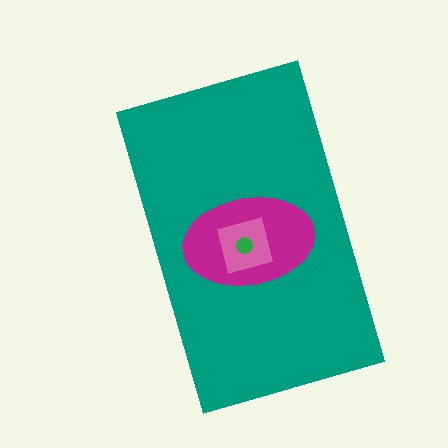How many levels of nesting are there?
4.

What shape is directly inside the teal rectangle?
The magenta ellipse.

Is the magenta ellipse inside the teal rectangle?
Yes.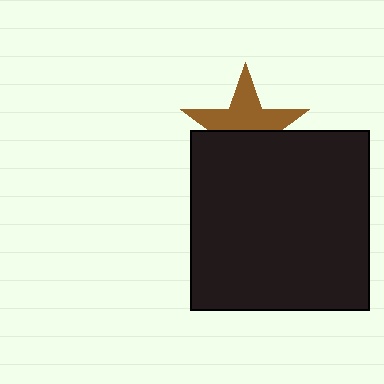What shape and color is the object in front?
The object in front is a black square.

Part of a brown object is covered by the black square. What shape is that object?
It is a star.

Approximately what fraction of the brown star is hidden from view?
Roughly 48% of the brown star is hidden behind the black square.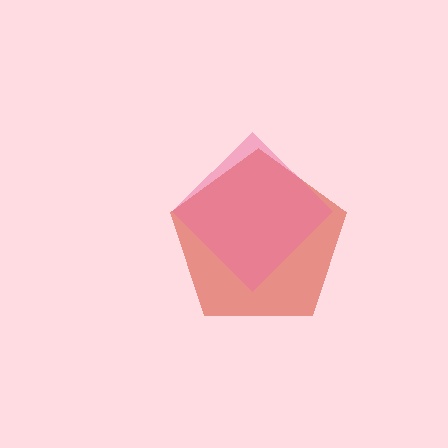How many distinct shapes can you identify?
There are 2 distinct shapes: a red pentagon, a pink diamond.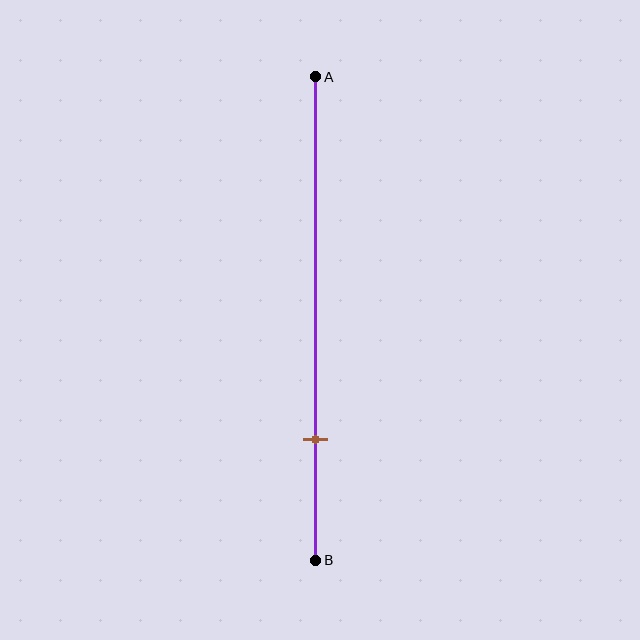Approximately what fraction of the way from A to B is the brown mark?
The brown mark is approximately 75% of the way from A to B.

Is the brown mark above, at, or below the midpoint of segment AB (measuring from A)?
The brown mark is below the midpoint of segment AB.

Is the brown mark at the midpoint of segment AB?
No, the mark is at about 75% from A, not at the 50% midpoint.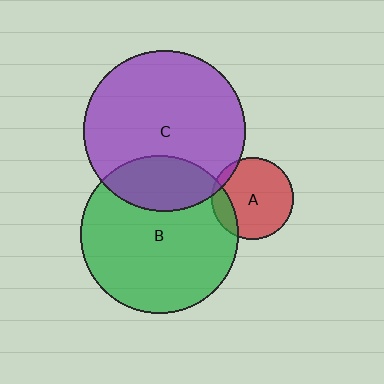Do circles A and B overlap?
Yes.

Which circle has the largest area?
Circle C (purple).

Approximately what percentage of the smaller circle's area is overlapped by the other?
Approximately 15%.